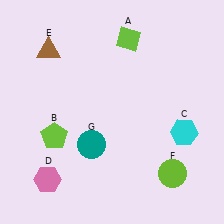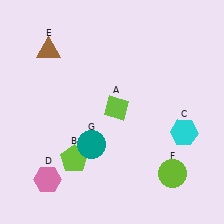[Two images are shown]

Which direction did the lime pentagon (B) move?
The lime pentagon (B) moved down.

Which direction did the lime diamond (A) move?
The lime diamond (A) moved down.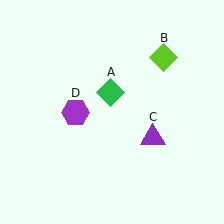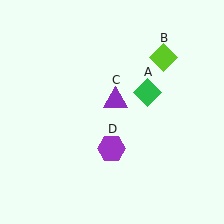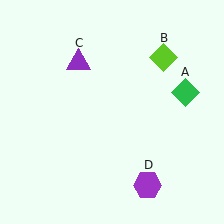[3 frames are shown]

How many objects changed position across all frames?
3 objects changed position: green diamond (object A), purple triangle (object C), purple hexagon (object D).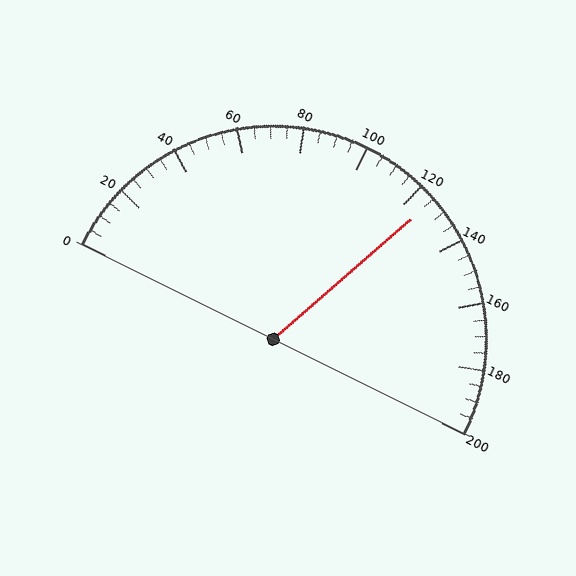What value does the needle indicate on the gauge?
The needle indicates approximately 125.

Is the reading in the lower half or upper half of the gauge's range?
The reading is in the upper half of the range (0 to 200).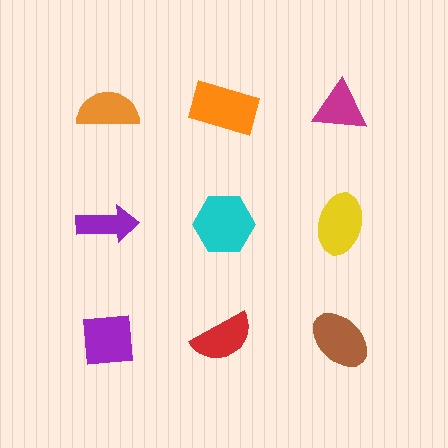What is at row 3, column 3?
A brown ellipse.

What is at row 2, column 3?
A yellow ellipse.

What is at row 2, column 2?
A cyan hexagon.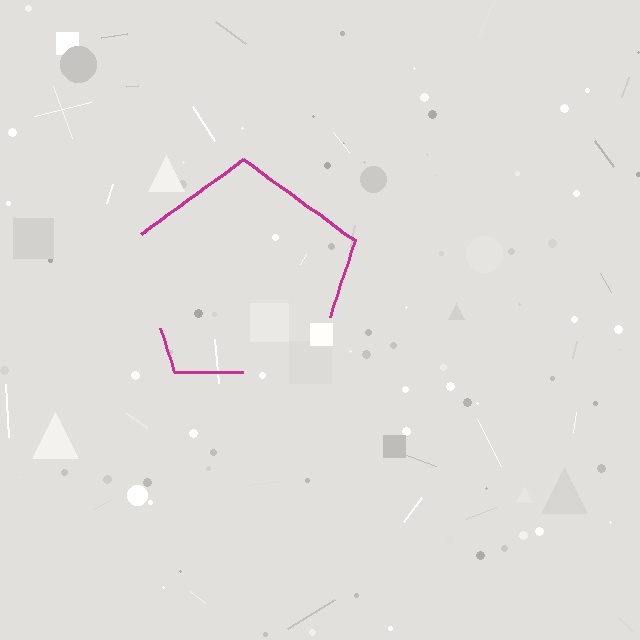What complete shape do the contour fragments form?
The contour fragments form a pentagon.